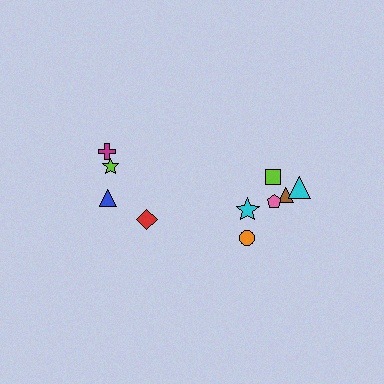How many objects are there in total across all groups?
There are 10 objects.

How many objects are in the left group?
There are 4 objects.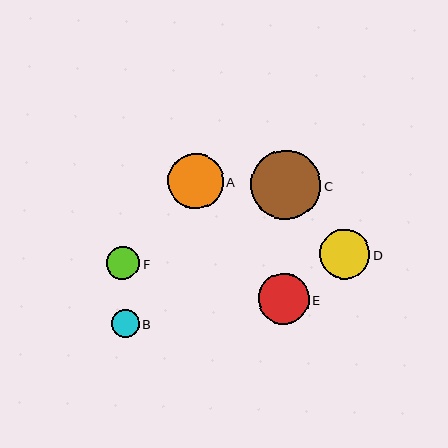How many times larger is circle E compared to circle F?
Circle E is approximately 1.5 times the size of circle F.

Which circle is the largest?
Circle C is the largest with a size of approximately 70 pixels.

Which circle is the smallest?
Circle B is the smallest with a size of approximately 28 pixels.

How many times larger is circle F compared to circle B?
Circle F is approximately 1.2 times the size of circle B.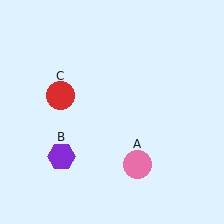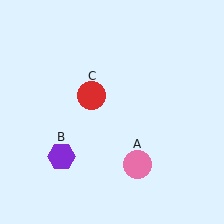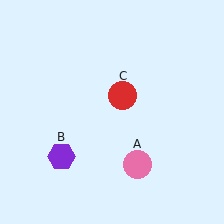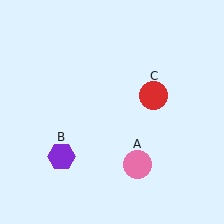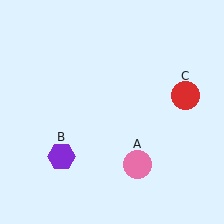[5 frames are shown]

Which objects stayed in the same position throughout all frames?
Pink circle (object A) and purple hexagon (object B) remained stationary.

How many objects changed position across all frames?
1 object changed position: red circle (object C).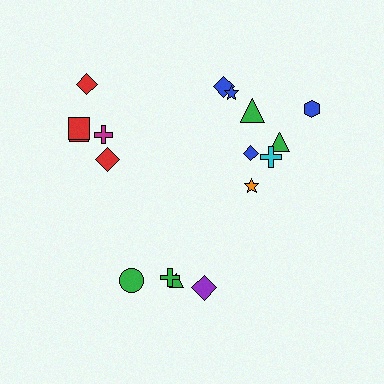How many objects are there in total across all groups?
There are 17 objects.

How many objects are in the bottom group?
There are 4 objects.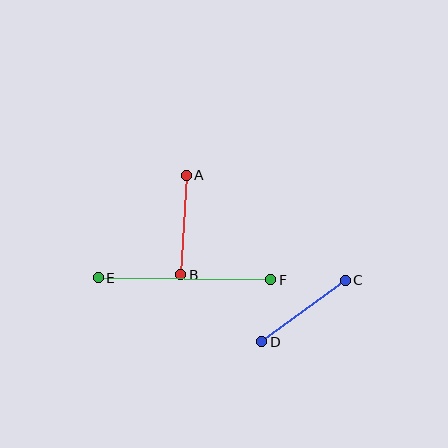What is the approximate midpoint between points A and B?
The midpoint is at approximately (184, 225) pixels.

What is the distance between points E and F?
The distance is approximately 172 pixels.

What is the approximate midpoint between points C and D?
The midpoint is at approximately (304, 311) pixels.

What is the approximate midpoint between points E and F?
The midpoint is at approximately (185, 279) pixels.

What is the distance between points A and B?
The distance is approximately 100 pixels.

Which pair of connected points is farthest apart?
Points E and F are farthest apart.